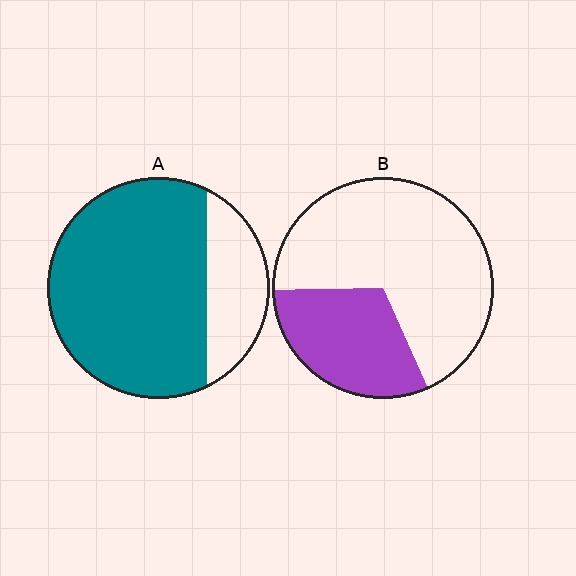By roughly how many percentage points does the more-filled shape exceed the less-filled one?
By roughly 45 percentage points (A over B).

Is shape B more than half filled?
No.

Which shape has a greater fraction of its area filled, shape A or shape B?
Shape A.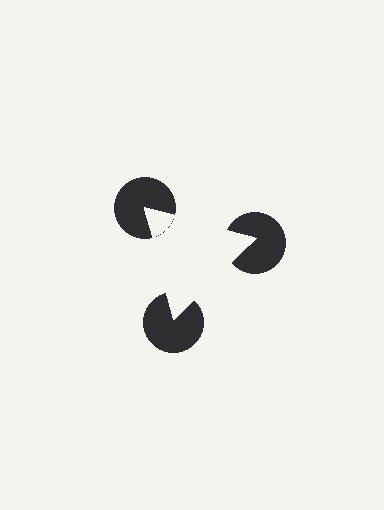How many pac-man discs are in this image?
There are 3 — one at each vertex of the illusory triangle.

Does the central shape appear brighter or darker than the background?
It typically appears slightly brighter than the background, even though no actual brightness change is drawn.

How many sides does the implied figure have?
3 sides.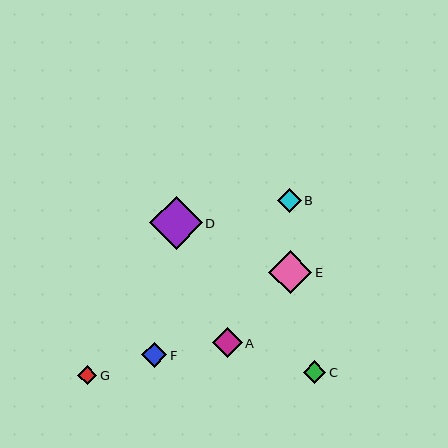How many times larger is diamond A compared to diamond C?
Diamond A is approximately 1.3 times the size of diamond C.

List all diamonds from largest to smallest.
From largest to smallest: D, E, A, F, B, C, G.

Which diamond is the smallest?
Diamond G is the smallest with a size of approximately 19 pixels.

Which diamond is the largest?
Diamond D is the largest with a size of approximately 52 pixels.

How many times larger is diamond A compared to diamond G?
Diamond A is approximately 1.6 times the size of diamond G.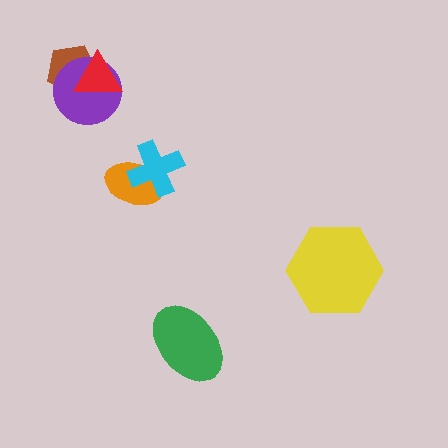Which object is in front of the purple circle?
The red triangle is in front of the purple circle.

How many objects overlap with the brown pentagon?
2 objects overlap with the brown pentagon.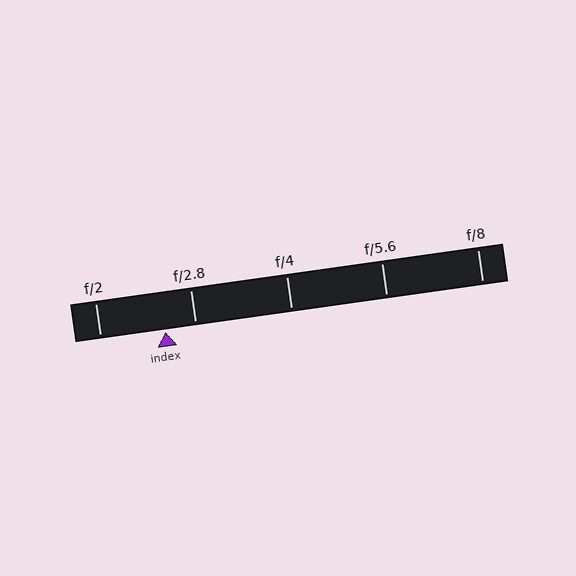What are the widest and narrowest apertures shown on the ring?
The widest aperture shown is f/2 and the narrowest is f/8.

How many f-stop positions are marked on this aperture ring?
There are 5 f-stop positions marked.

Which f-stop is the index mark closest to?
The index mark is closest to f/2.8.